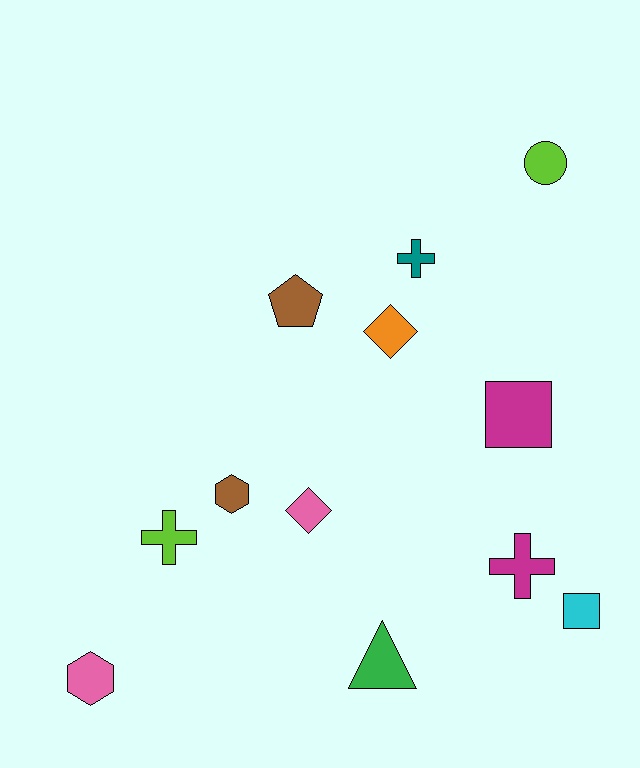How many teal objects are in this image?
There is 1 teal object.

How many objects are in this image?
There are 12 objects.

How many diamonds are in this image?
There are 2 diamonds.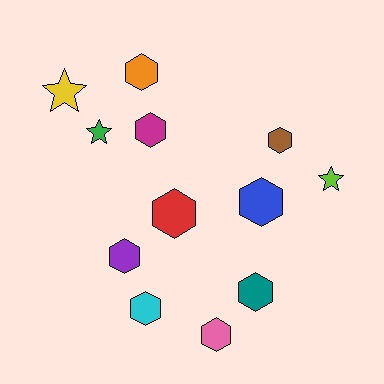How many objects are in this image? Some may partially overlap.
There are 12 objects.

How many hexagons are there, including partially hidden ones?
There are 9 hexagons.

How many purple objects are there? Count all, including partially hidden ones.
There is 1 purple object.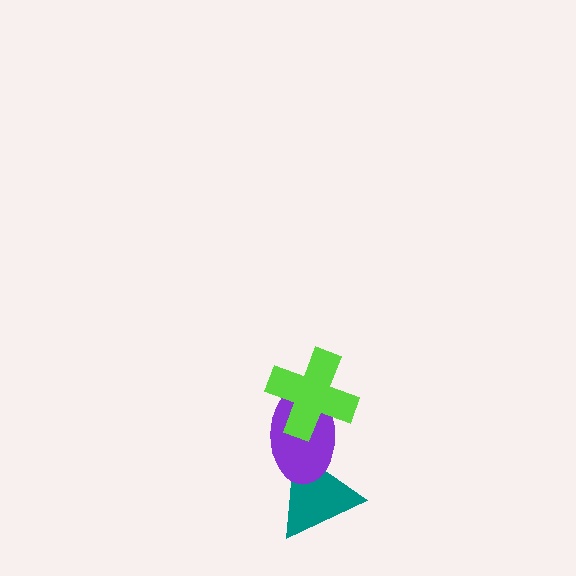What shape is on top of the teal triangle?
The purple ellipse is on top of the teal triangle.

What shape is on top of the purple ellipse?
The lime cross is on top of the purple ellipse.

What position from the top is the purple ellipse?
The purple ellipse is 2nd from the top.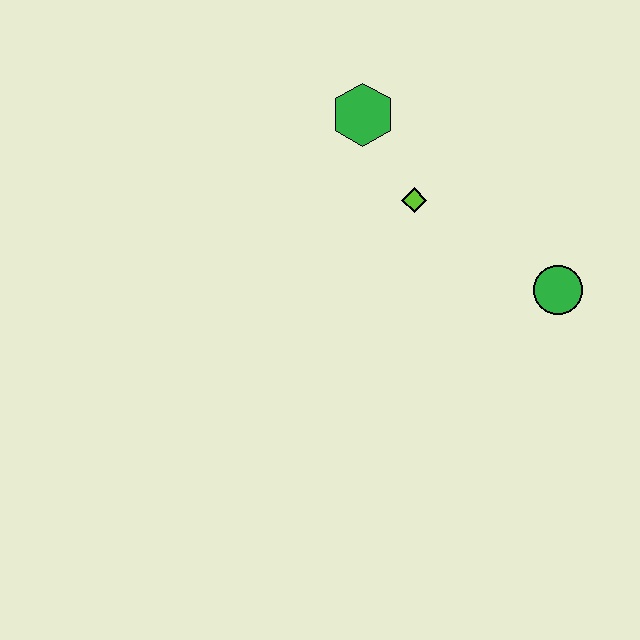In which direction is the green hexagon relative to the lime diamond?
The green hexagon is above the lime diamond.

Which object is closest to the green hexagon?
The lime diamond is closest to the green hexagon.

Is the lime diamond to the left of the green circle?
Yes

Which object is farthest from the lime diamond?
The green circle is farthest from the lime diamond.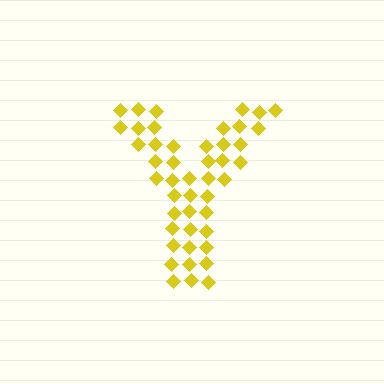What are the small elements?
The small elements are diamonds.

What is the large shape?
The large shape is the letter Y.